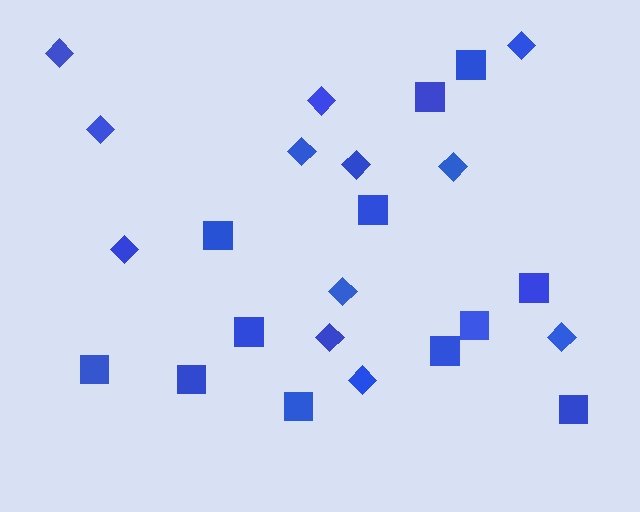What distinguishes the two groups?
There are 2 groups: one group of squares (12) and one group of diamonds (12).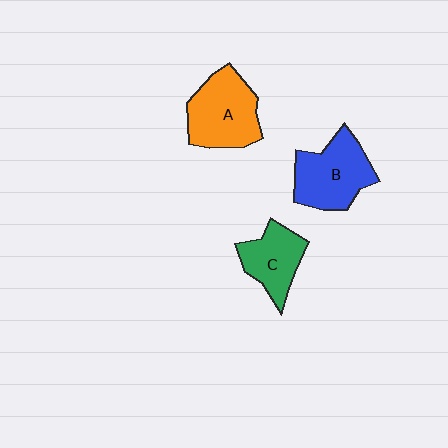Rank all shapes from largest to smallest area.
From largest to smallest: A (orange), B (blue), C (green).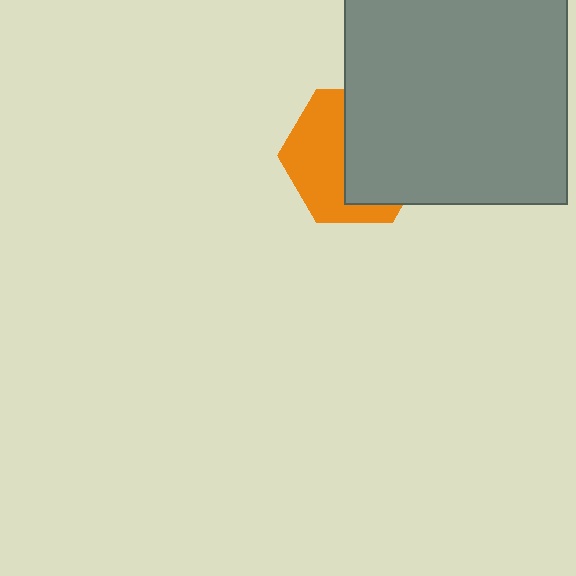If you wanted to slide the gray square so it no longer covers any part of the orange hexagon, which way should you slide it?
Slide it right — that is the most direct way to separate the two shapes.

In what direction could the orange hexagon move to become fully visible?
The orange hexagon could move left. That would shift it out from behind the gray square entirely.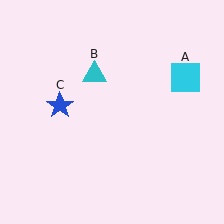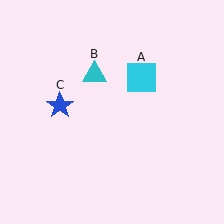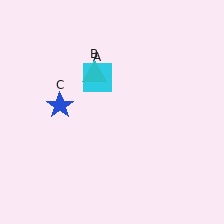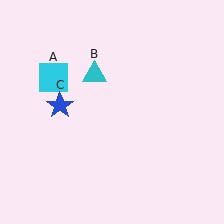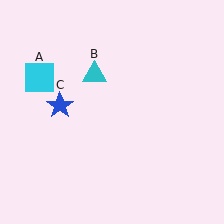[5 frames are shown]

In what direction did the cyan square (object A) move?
The cyan square (object A) moved left.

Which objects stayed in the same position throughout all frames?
Cyan triangle (object B) and blue star (object C) remained stationary.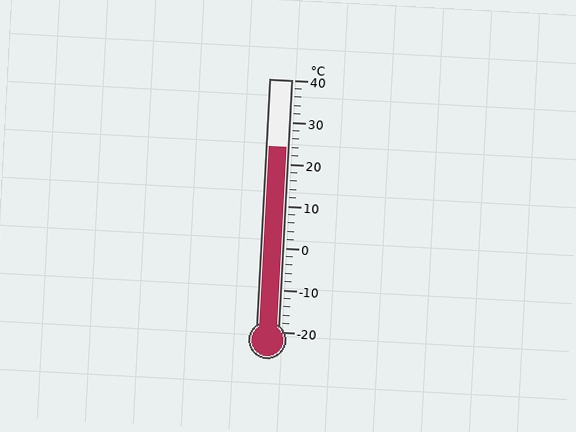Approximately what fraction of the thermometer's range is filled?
The thermometer is filled to approximately 75% of its range.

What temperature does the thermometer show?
The thermometer shows approximately 24°C.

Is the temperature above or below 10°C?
The temperature is above 10°C.